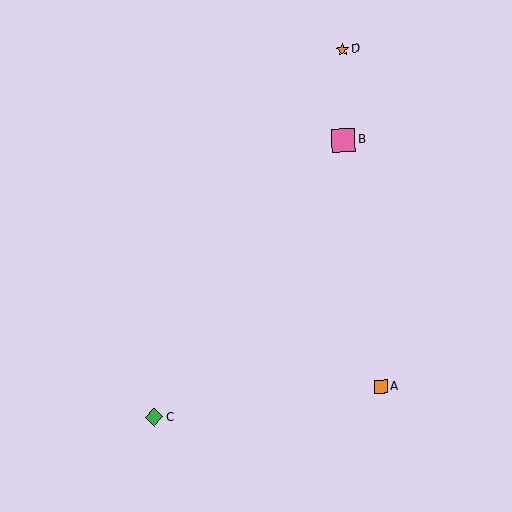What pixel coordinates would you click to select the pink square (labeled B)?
Click at (344, 140) to select the pink square B.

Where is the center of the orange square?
The center of the orange square is at (381, 387).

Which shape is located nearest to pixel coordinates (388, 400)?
The orange square (labeled A) at (381, 387) is nearest to that location.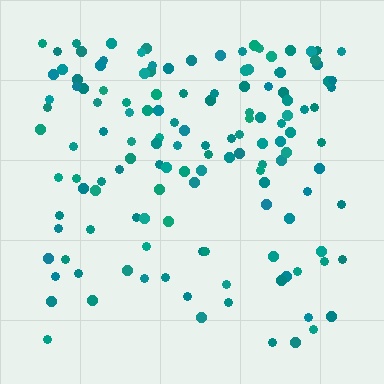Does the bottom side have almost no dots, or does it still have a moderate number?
Still a moderate number, just noticeably fewer than the top.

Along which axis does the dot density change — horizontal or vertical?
Vertical.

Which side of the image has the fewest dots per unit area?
The bottom.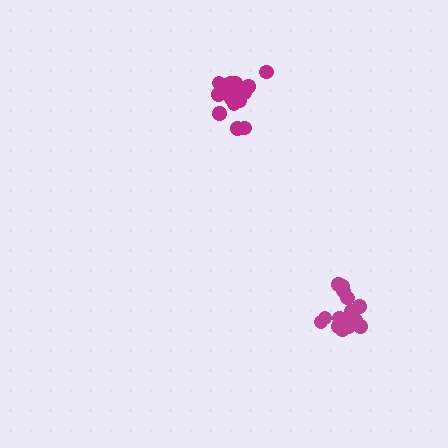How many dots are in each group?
Group 1: 17 dots, Group 2: 18 dots (35 total).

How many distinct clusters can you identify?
There are 2 distinct clusters.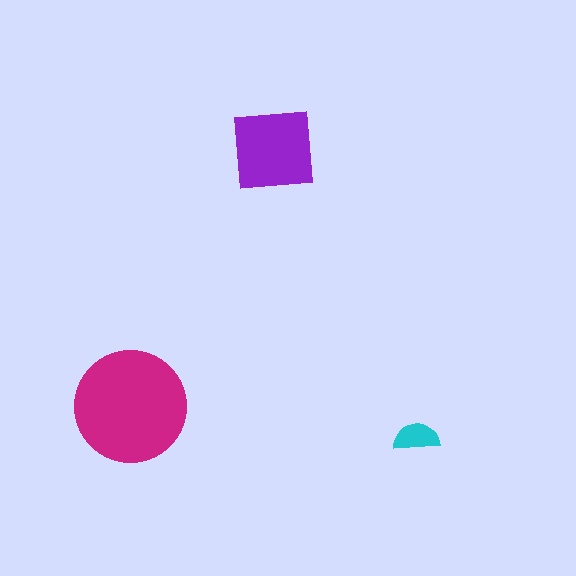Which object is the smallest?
The cyan semicircle.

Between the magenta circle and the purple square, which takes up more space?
The magenta circle.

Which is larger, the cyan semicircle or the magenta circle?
The magenta circle.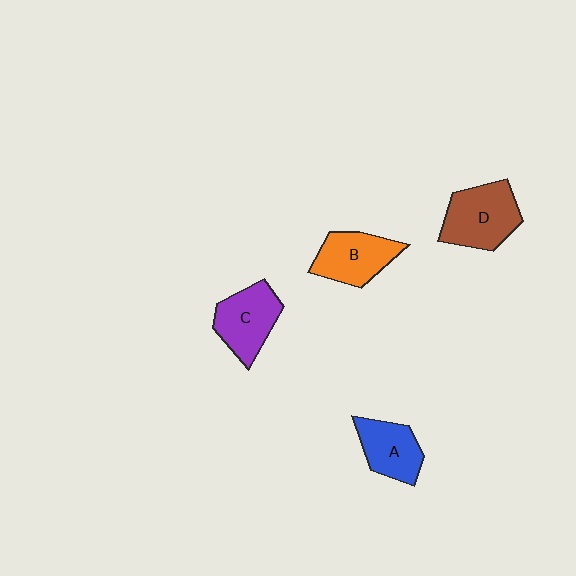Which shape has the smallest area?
Shape A (blue).